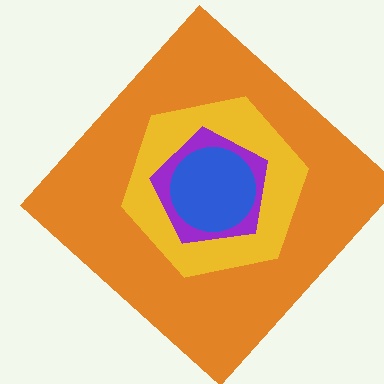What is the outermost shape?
The orange diamond.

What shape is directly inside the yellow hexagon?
The purple pentagon.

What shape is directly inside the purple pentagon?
The blue circle.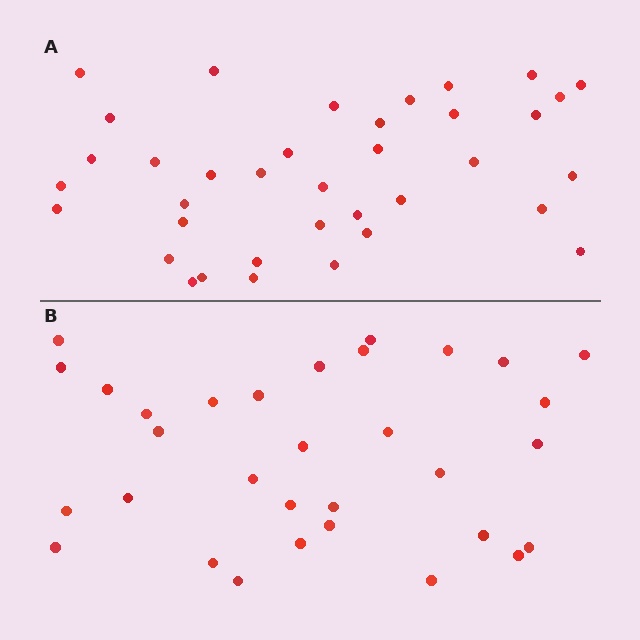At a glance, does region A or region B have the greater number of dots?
Region A (the top region) has more dots.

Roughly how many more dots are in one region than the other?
Region A has about 5 more dots than region B.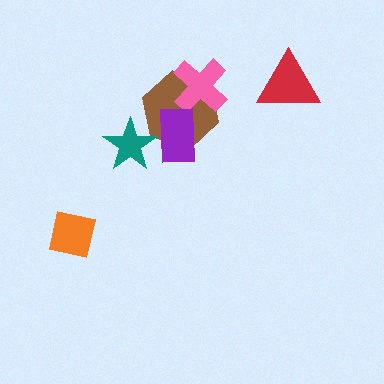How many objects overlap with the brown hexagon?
3 objects overlap with the brown hexagon.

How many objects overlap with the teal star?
2 objects overlap with the teal star.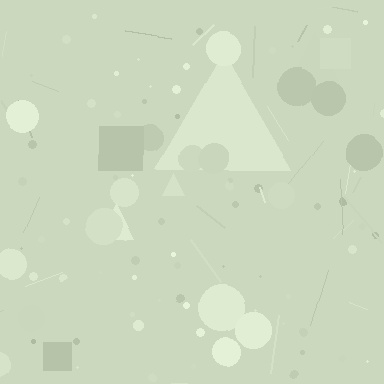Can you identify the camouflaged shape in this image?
The camouflaged shape is a triangle.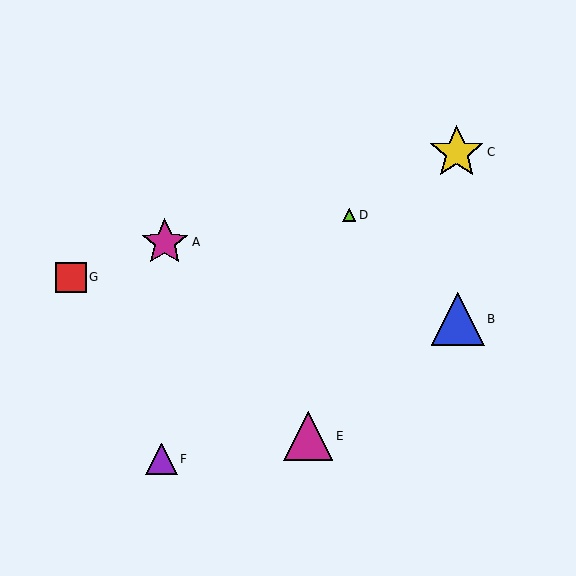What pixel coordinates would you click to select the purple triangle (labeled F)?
Click at (161, 459) to select the purple triangle F.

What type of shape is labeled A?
Shape A is a magenta star.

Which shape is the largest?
The yellow star (labeled C) is the largest.